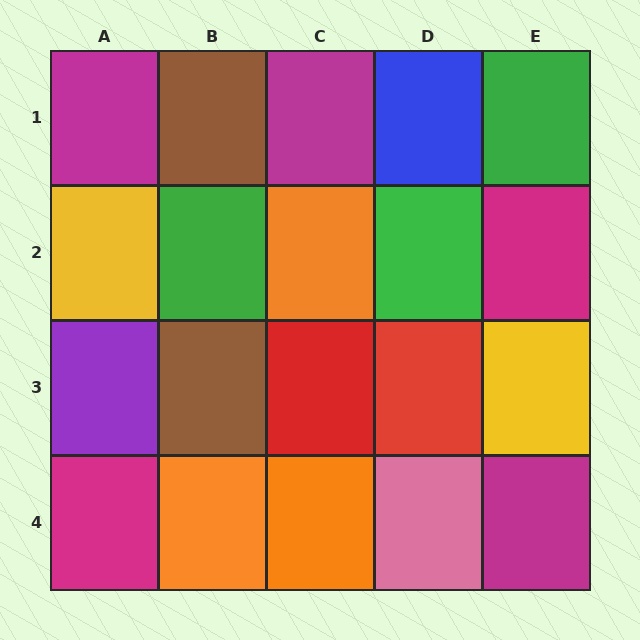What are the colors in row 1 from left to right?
Magenta, brown, magenta, blue, green.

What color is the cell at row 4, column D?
Pink.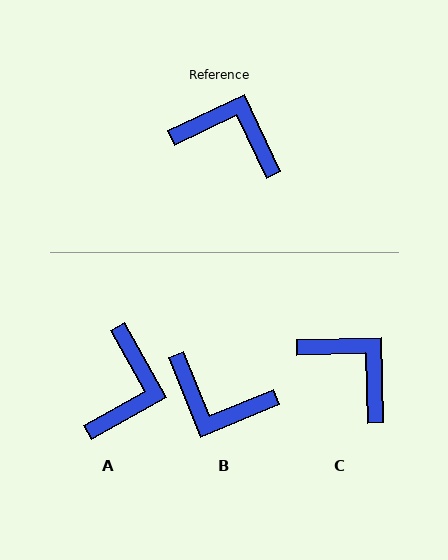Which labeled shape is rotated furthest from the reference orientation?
B, about 177 degrees away.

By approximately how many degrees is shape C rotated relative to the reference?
Approximately 24 degrees clockwise.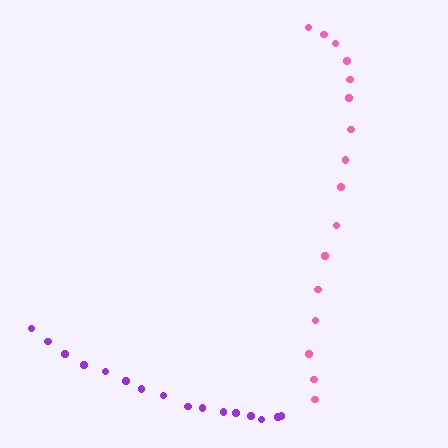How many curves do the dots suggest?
There are 2 distinct paths.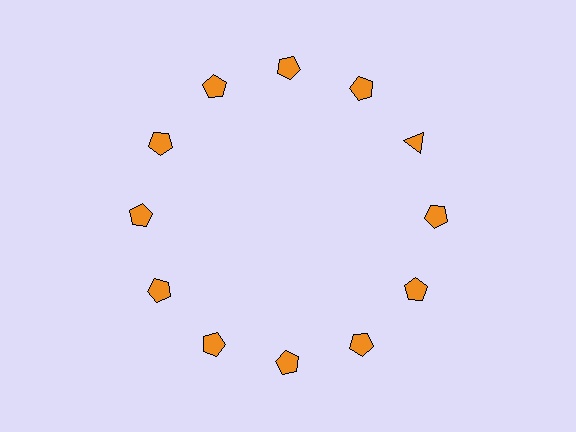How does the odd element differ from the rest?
It has a different shape: triangle instead of pentagon.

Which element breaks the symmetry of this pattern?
The orange triangle at roughly the 2 o'clock position breaks the symmetry. All other shapes are orange pentagons.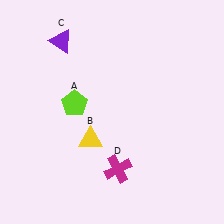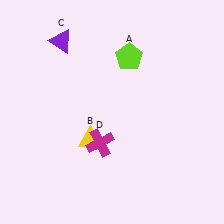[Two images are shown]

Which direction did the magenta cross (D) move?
The magenta cross (D) moved up.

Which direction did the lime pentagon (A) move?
The lime pentagon (A) moved right.